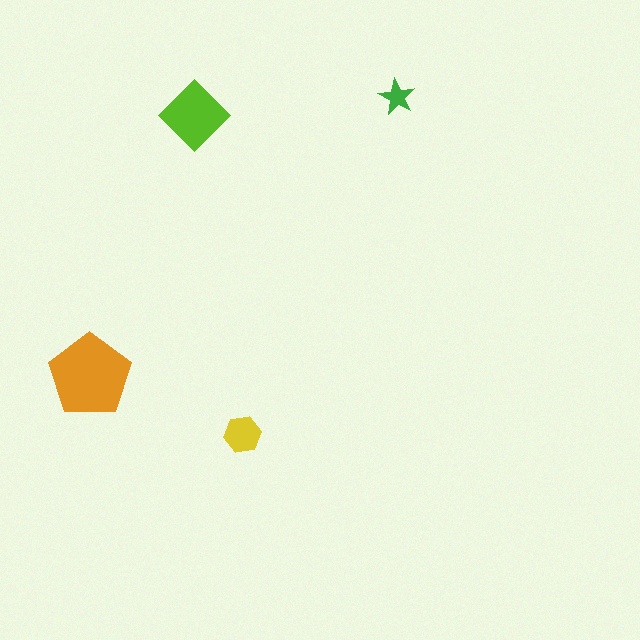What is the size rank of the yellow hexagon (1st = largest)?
3rd.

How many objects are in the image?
There are 4 objects in the image.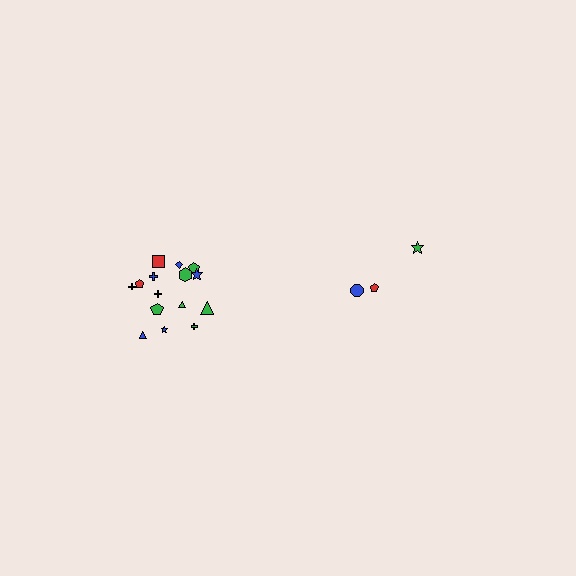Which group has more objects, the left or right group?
The left group.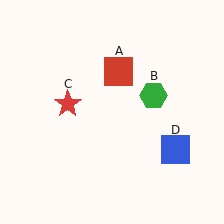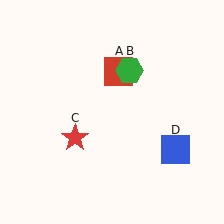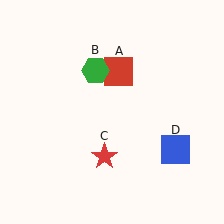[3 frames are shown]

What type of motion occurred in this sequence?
The green hexagon (object B), red star (object C) rotated counterclockwise around the center of the scene.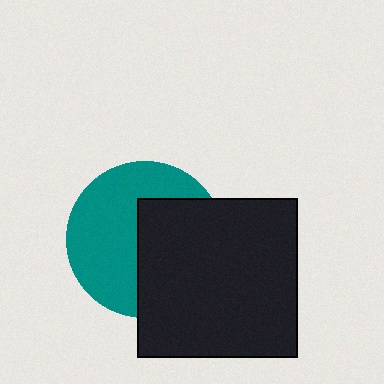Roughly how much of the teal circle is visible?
About half of it is visible (roughly 54%).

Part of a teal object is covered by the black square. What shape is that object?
It is a circle.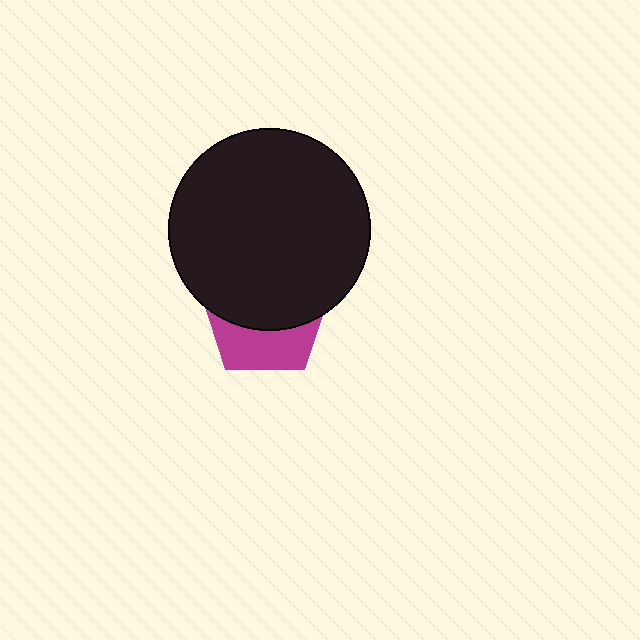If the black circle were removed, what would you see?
You would see the complete magenta pentagon.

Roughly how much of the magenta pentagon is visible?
A small part of it is visible (roughly 38%).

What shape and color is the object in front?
The object in front is a black circle.